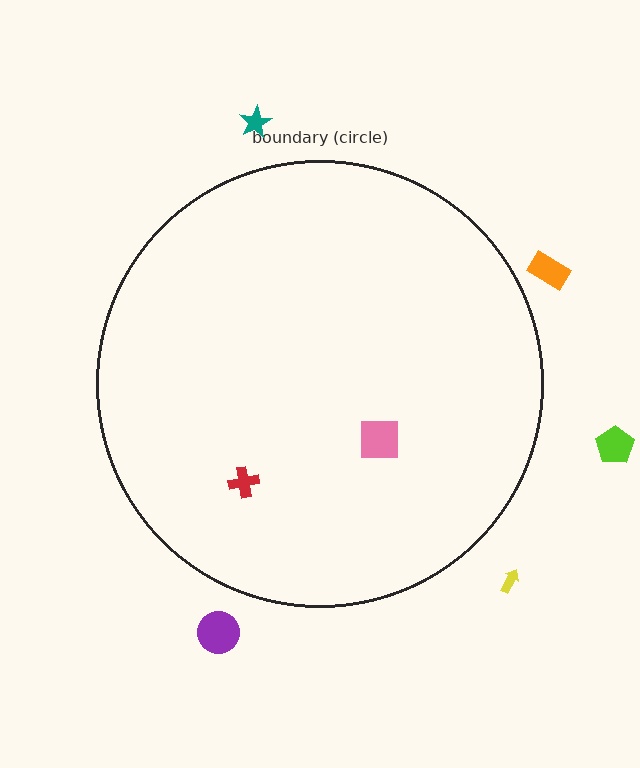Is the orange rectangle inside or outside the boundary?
Outside.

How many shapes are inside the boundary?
2 inside, 5 outside.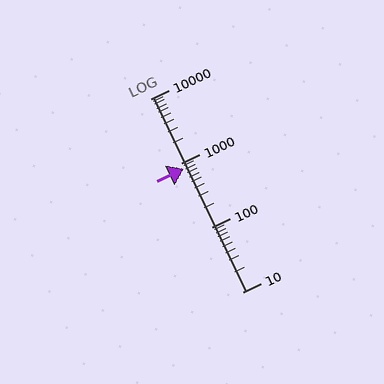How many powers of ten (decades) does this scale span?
The scale spans 3 decades, from 10 to 10000.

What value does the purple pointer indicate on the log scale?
The pointer indicates approximately 830.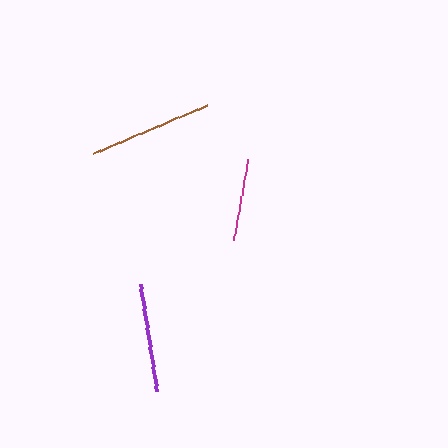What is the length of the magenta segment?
The magenta segment is approximately 81 pixels long.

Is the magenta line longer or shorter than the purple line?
The purple line is longer than the magenta line.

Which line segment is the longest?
The brown line is the longest at approximately 123 pixels.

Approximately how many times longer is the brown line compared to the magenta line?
The brown line is approximately 1.5 times the length of the magenta line.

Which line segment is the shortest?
The magenta line is the shortest at approximately 81 pixels.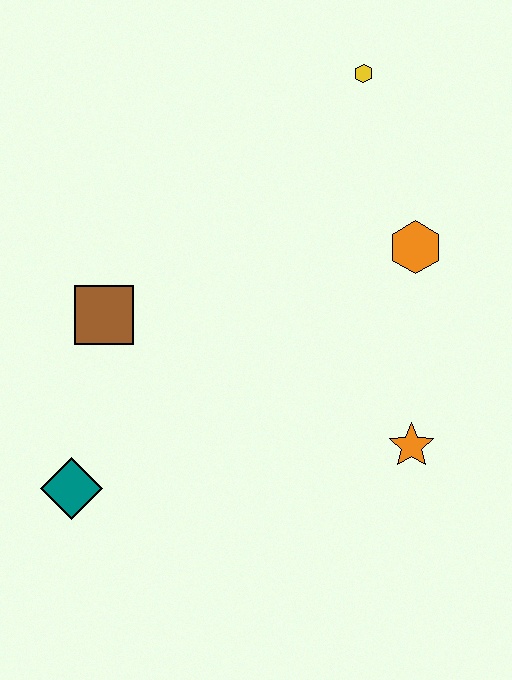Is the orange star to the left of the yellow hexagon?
No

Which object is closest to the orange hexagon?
The yellow hexagon is closest to the orange hexagon.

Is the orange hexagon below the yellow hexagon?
Yes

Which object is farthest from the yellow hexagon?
The teal diamond is farthest from the yellow hexagon.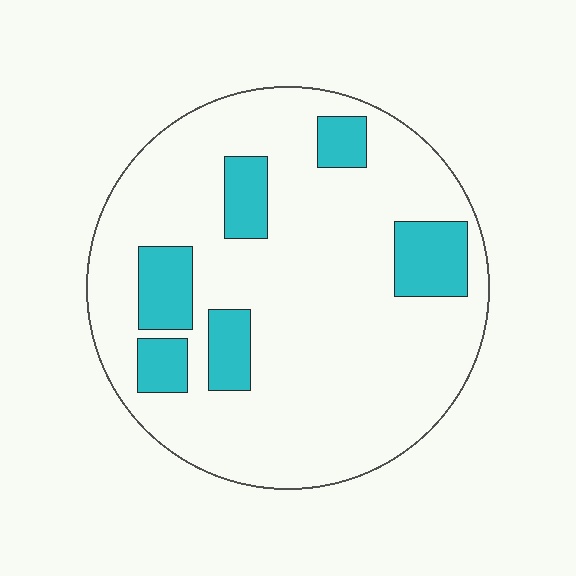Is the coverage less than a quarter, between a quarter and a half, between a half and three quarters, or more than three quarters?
Less than a quarter.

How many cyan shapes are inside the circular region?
6.